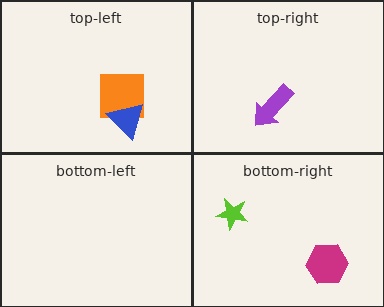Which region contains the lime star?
The bottom-right region.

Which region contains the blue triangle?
The top-left region.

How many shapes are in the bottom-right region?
2.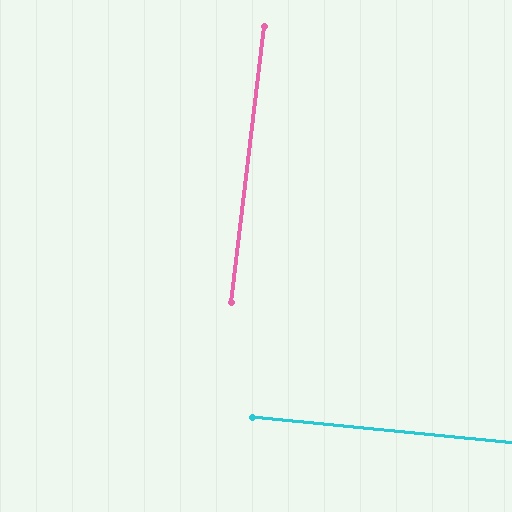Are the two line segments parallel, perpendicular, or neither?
Perpendicular — they meet at approximately 89°.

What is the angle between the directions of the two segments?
Approximately 89 degrees.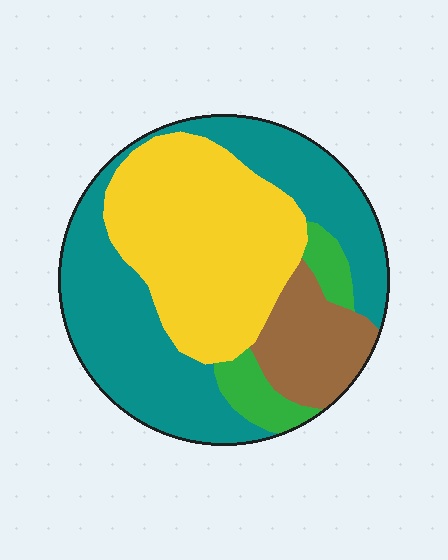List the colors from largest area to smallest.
From largest to smallest: teal, yellow, brown, green.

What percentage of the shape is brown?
Brown covers 13% of the shape.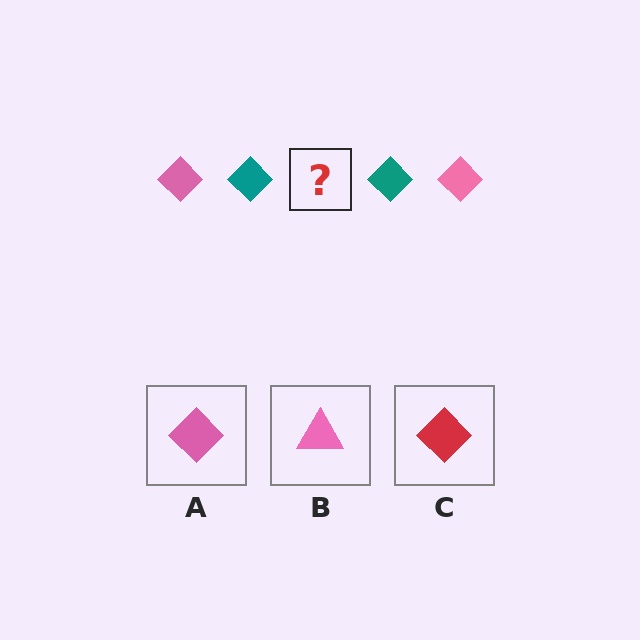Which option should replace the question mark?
Option A.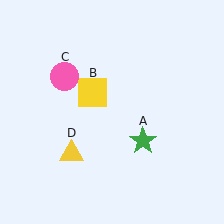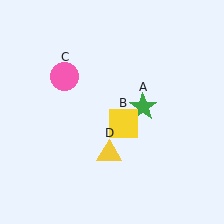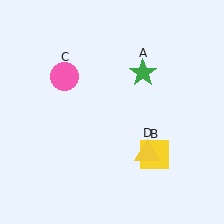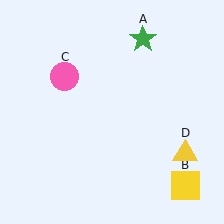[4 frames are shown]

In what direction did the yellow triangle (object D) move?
The yellow triangle (object D) moved right.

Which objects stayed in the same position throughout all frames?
Pink circle (object C) remained stationary.